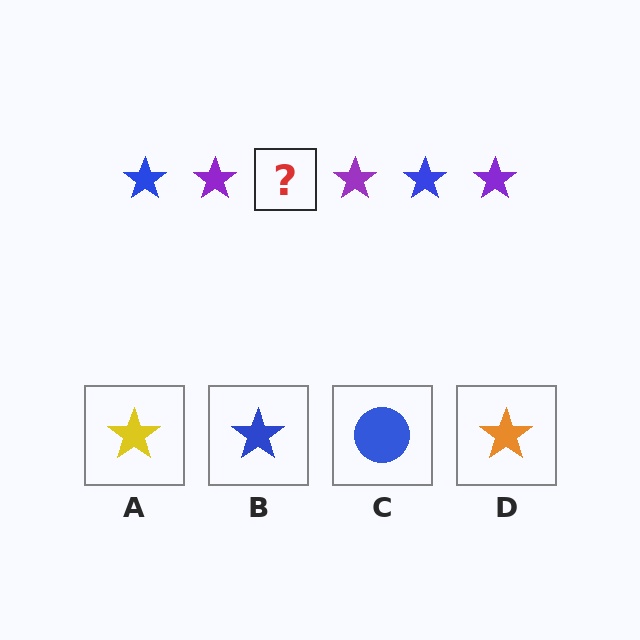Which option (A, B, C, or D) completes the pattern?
B.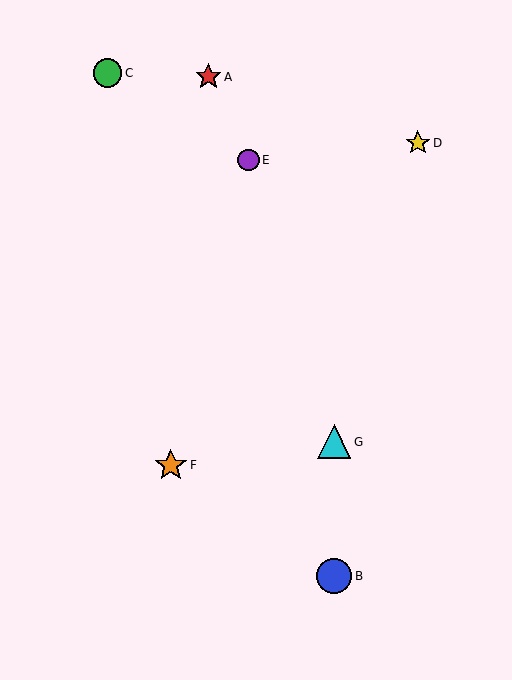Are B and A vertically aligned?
No, B is at x≈334 and A is at x≈208.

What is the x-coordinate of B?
Object B is at x≈334.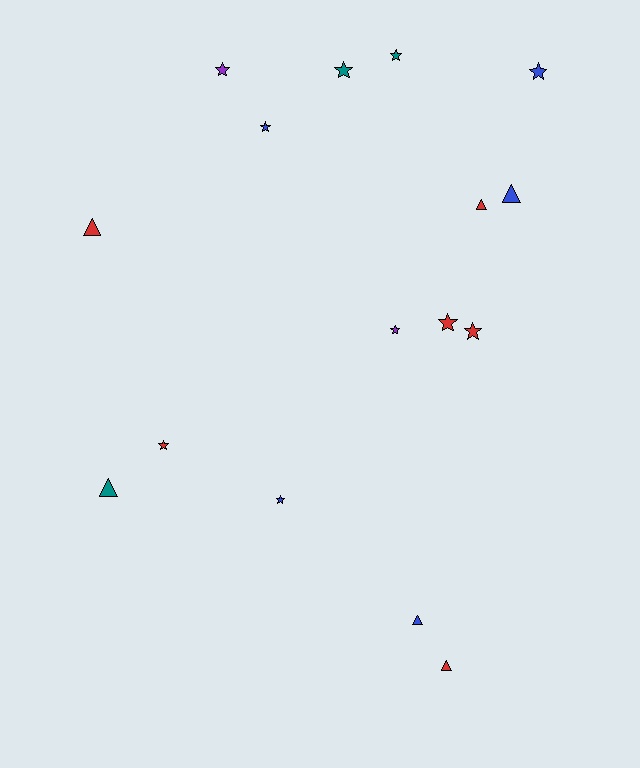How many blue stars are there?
There are 3 blue stars.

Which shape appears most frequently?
Star, with 10 objects.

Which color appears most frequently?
Red, with 6 objects.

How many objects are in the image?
There are 16 objects.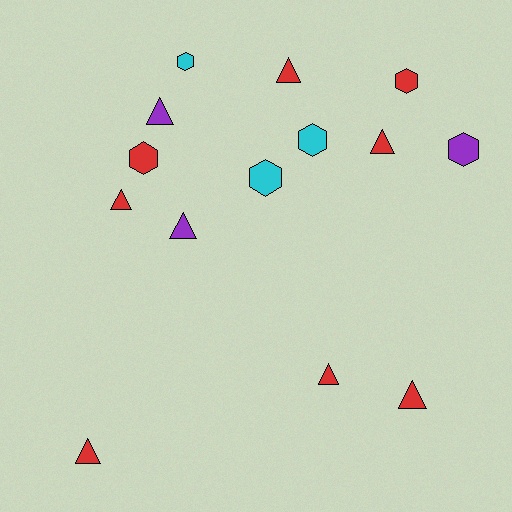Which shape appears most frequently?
Triangle, with 8 objects.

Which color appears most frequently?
Red, with 8 objects.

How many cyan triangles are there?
There are no cyan triangles.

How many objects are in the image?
There are 14 objects.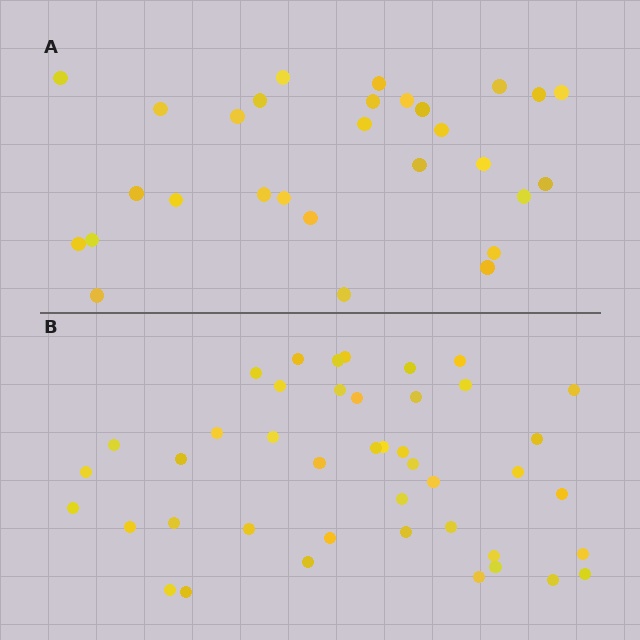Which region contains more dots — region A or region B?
Region B (the bottom region) has more dots.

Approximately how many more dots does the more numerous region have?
Region B has approximately 15 more dots than region A.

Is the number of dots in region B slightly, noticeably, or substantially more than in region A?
Region B has substantially more. The ratio is roughly 1.5 to 1.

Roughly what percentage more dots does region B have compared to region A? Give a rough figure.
About 50% more.